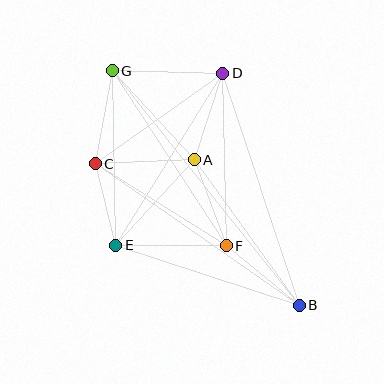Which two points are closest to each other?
Points C and E are closest to each other.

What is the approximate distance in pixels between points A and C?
The distance between A and C is approximately 99 pixels.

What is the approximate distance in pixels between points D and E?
The distance between D and E is approximately 203 pixels.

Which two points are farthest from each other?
Points B and G are farthest from each other.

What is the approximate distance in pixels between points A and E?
The distance between A and E is approximately 116 pixels.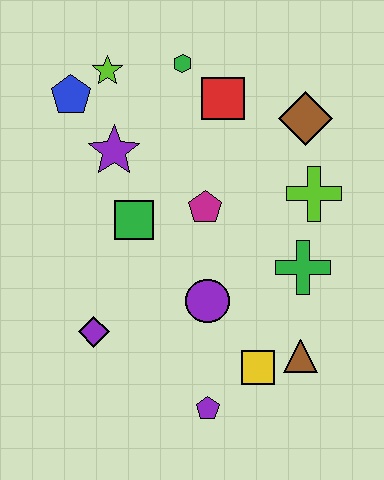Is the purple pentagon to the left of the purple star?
No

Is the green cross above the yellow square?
Yes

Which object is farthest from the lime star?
The purple pentagon is farthest from the lime star.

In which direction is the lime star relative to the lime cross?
The lime star is to the left of the lime cross.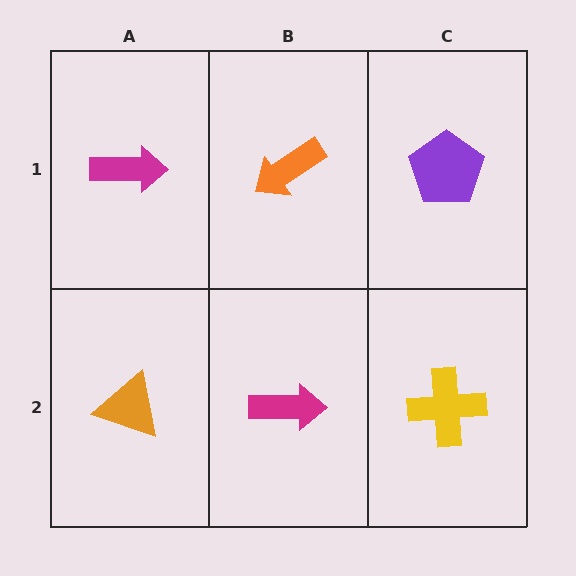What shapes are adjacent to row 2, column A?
A magenta arrow (row 1, column A), a magenta arrow (row 2, column B).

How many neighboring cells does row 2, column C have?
2.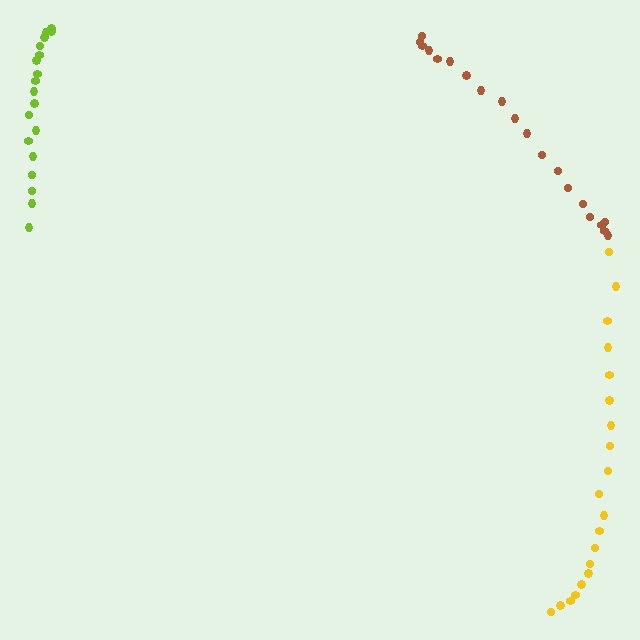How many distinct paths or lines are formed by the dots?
There are 3 distinct paths.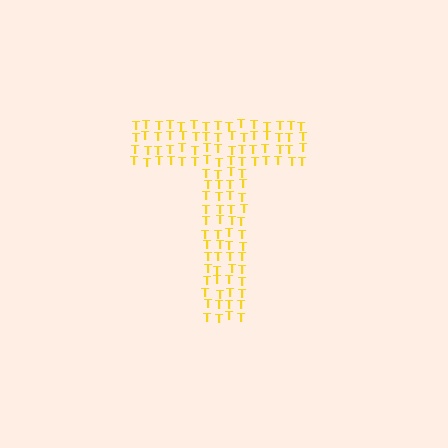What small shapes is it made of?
It is made of small letter T's.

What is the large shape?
The large shape is the letter T.